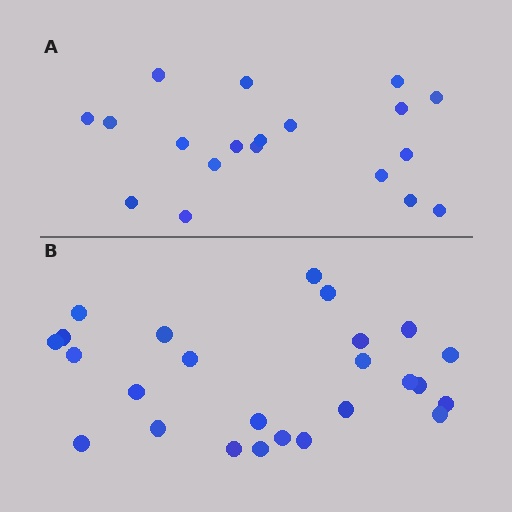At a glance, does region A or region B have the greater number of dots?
Region B (the bottom region) has more dots.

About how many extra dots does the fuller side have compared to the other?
Region B has about 6 more dots than region A.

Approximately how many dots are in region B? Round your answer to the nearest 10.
About 20 dots. (The exact count is 25, which rounds to 20.)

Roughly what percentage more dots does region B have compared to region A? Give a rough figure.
About 30% more.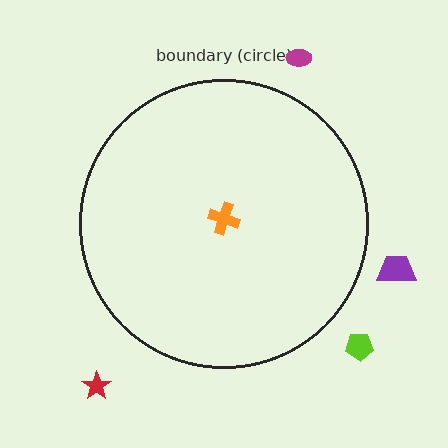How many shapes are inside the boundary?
1 inside, 4 outside.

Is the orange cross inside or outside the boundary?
Inside.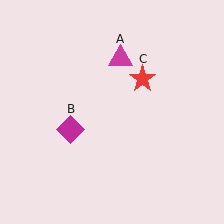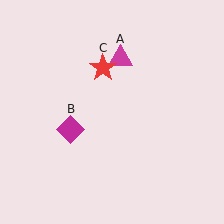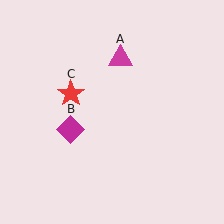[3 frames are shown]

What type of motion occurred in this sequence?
The red star (object C) rotated counterclockwise around the center of the scene.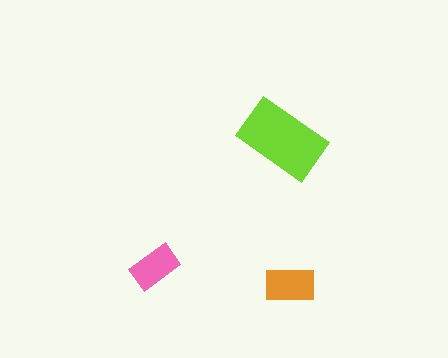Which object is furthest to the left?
The pink rectangle is leftmost.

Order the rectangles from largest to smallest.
the lime one, the orange one, the pink one.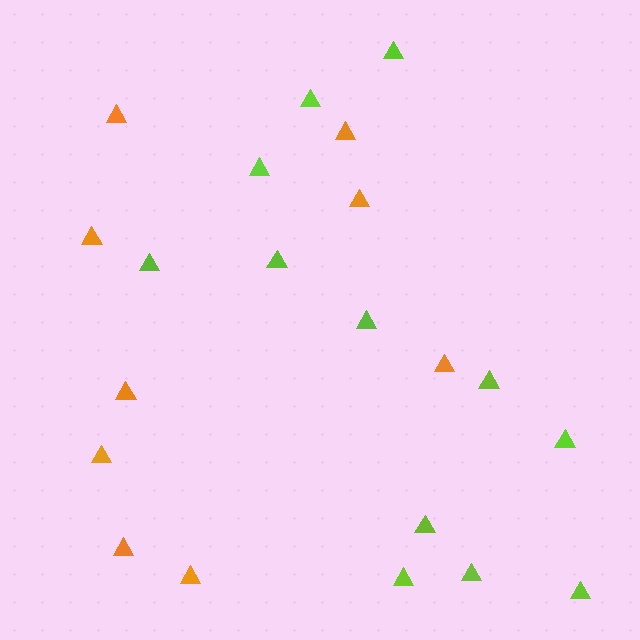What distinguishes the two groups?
There are 2 groups: one group of lime triangles (12) and one group of orange triangles (9).